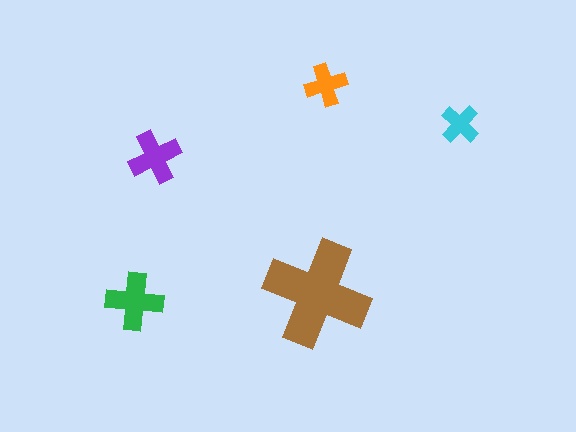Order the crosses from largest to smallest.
the brown one, the green one, the purple one, the orange one, the cyan one.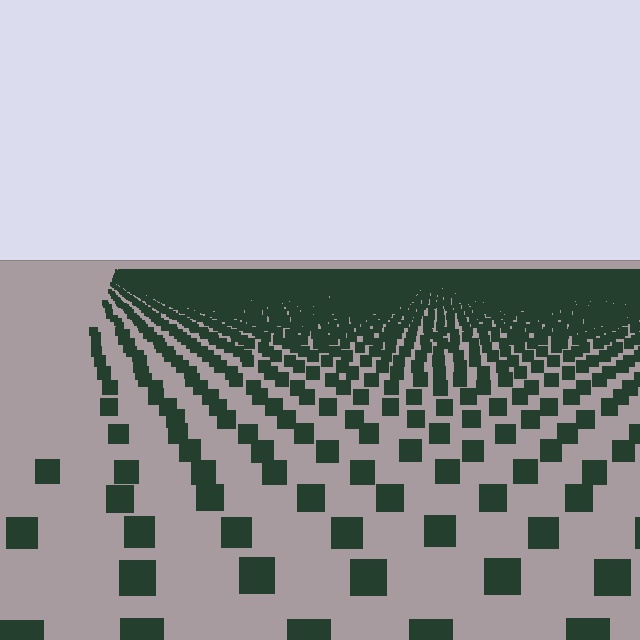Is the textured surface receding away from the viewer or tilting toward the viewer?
The surface is receding away from the viewer. Texture elements get smaller and denser toward the top.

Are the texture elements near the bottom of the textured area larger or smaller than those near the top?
Larger. Near the bottom, elements are closer to the viewer and appear at a bigger on-screen size.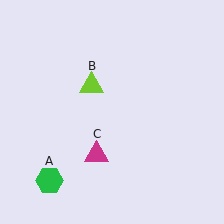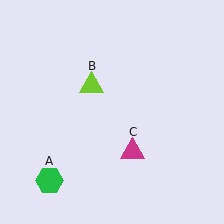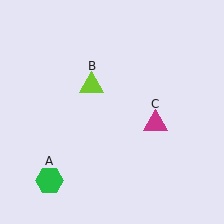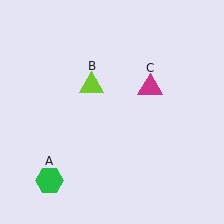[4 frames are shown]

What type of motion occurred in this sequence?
The magenta triangle (object C) rotated counterclockwise around the center of the scene.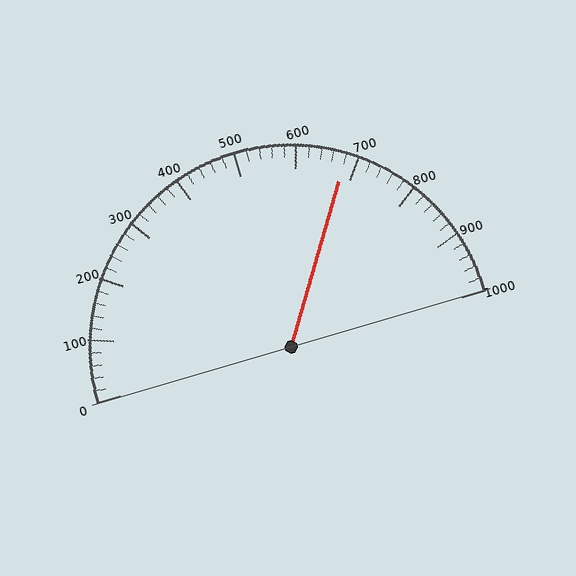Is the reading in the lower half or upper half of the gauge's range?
The reading is in the upper half of the range (0 to 1000).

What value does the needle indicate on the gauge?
The needle indicates approximately 680.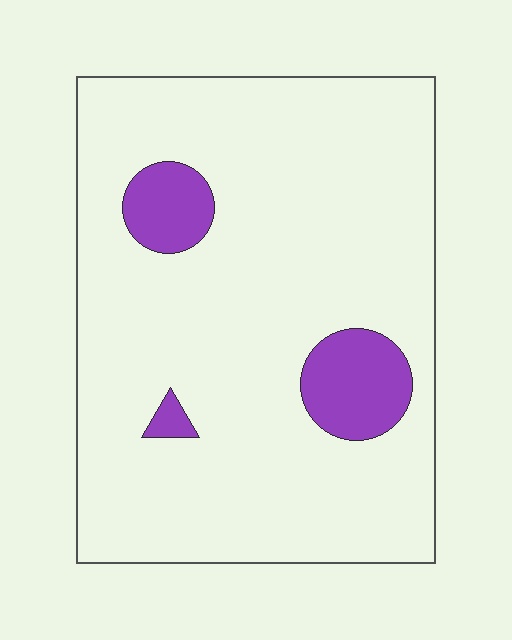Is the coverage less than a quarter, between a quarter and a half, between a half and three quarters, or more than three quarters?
Less than a quarter.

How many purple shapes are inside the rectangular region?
3.